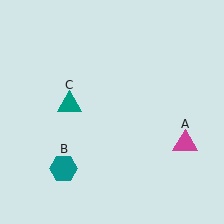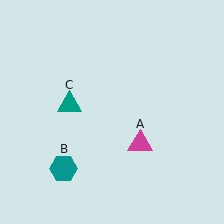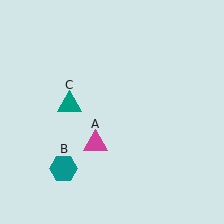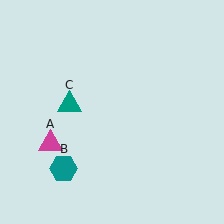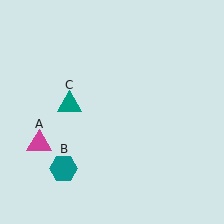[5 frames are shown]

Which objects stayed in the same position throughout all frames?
Teal hexagon (object B) and teal triangle (object C) remained stationary.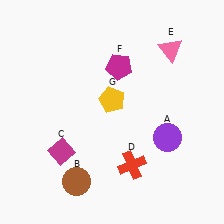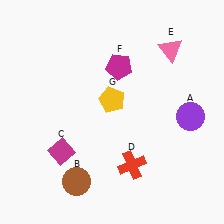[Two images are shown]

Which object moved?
The purple circle (A) moved right.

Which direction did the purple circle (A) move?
The purple circle (A) moved right.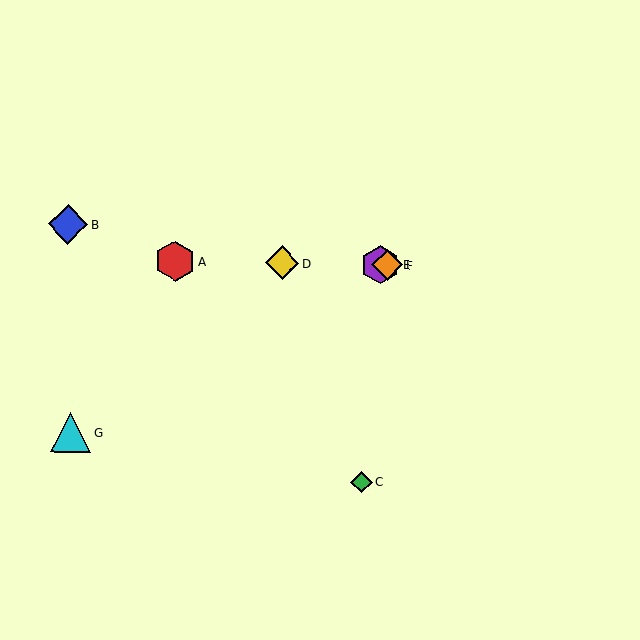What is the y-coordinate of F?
Object F is at y≈265.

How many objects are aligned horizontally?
4 objects (A, D, E, F) are aligned horizontally.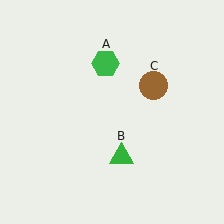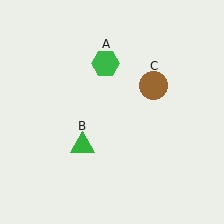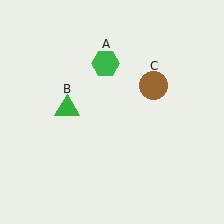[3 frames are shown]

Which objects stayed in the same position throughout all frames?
Green hexagon (object A) and brown circle (object C) remained stationary.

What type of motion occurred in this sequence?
The green triangle (object B) rotated clockwise around the center of the scene.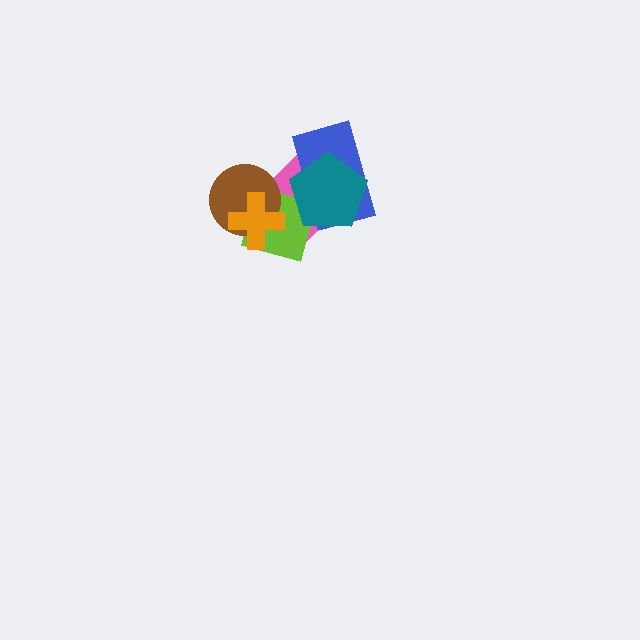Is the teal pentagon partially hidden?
No, no other shape covers it.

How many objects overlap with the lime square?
4 objects overlap with the lime square.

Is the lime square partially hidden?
Yes, it is partially covered by another shape.